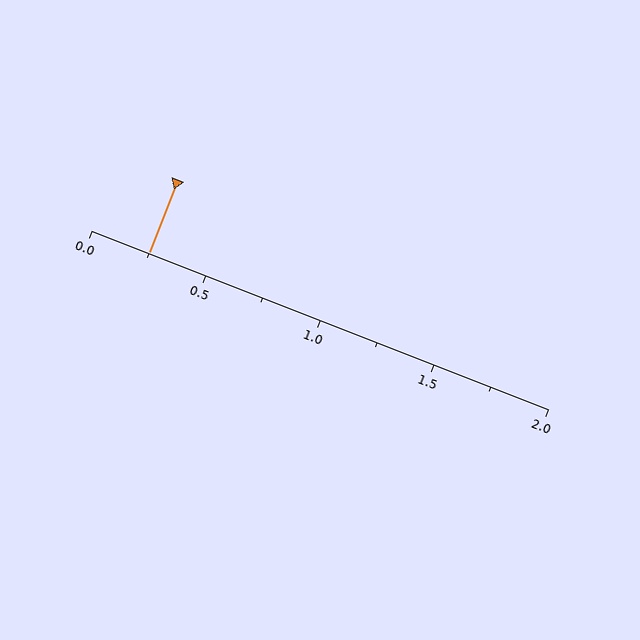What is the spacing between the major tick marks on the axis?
The major ticks are spaced 0.5 apart.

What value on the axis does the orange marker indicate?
The marker indicates approximately 0.25.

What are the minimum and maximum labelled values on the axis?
The axis runs from 0.0 to 2.0.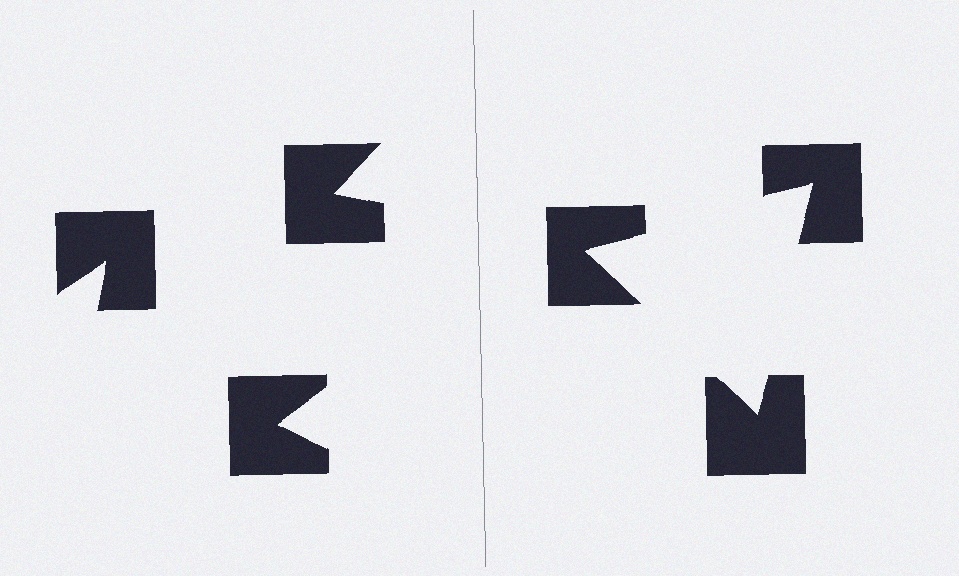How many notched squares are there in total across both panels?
6 — 3 on each side.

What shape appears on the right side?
An illusory triangle.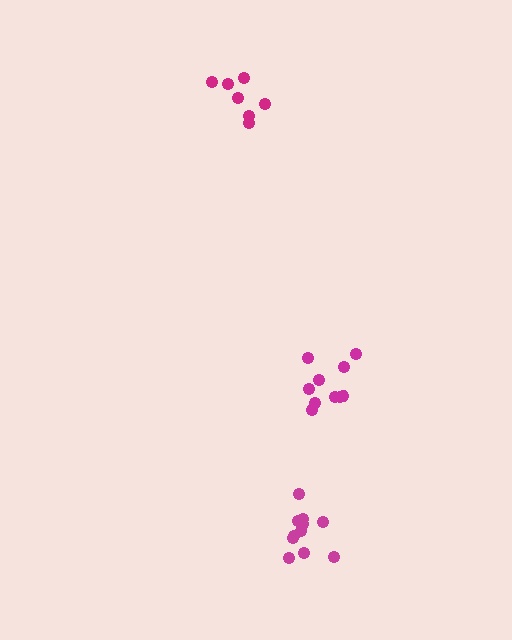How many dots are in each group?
Group 1: 7 dots, Group 2: 10 dots, Group 3: 11 dots (28 total).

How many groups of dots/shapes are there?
There are 3 groups.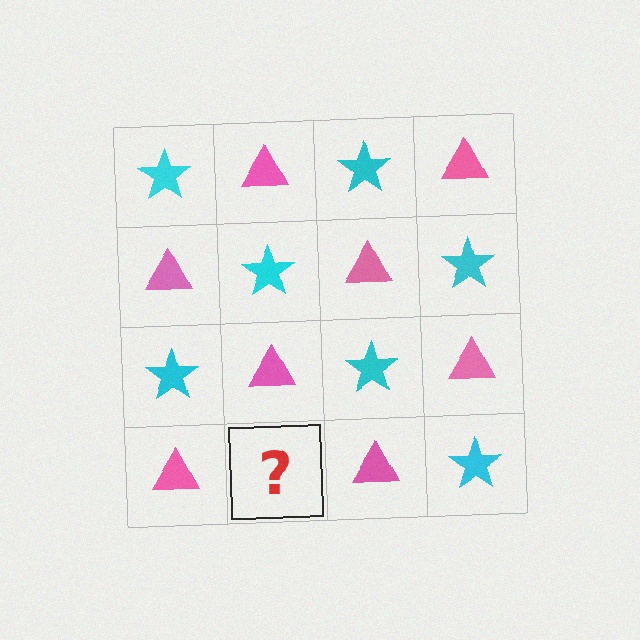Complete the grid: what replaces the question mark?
The question mark should be replaced with a cyan star.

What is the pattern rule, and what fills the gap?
The rule is that it alternates cyan star and pink triangle in a checkerboard pattern. The gap should be filled with a cyan star.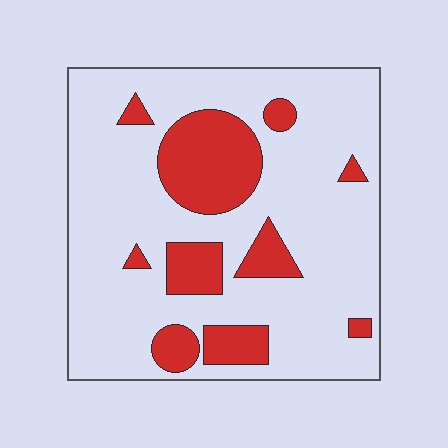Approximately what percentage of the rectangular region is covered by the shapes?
Approximately 20%.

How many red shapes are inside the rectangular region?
10.